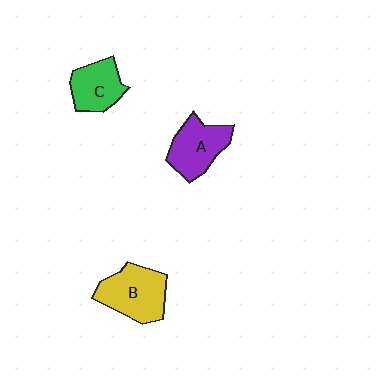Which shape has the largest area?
Shape B (yellow).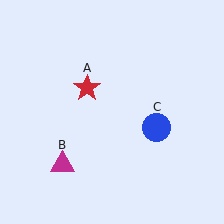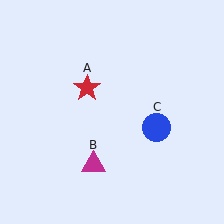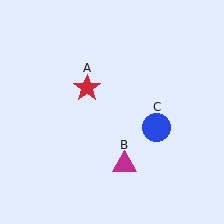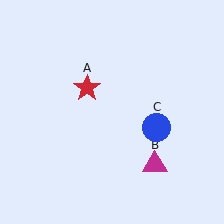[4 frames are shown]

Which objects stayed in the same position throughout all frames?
Red star (object A) and blue circle (object C) remained stationary.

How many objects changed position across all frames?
1 object changed position: magenta triangle (object B).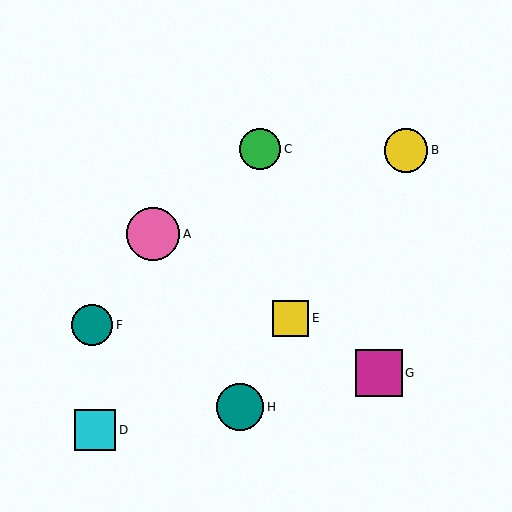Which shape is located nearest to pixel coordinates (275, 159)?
The green circle (labeled C) at (260, 149) is nearest to that location.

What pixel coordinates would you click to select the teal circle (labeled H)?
Click at (240, 407) to select the teal circle H.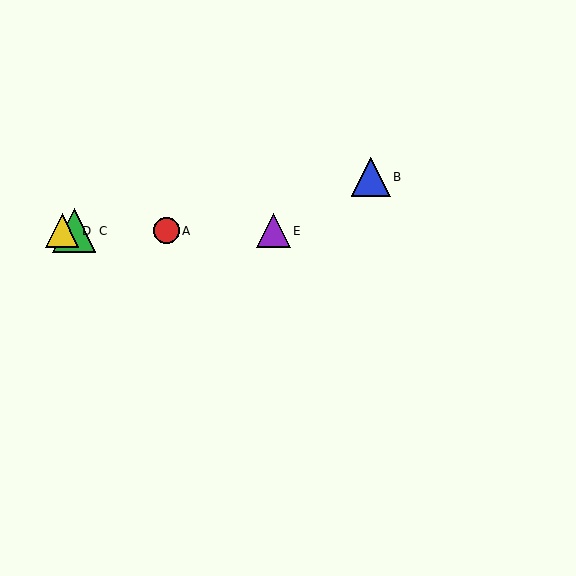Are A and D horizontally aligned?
Yes, both are at y≈231.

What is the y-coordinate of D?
Object D is at y≈231.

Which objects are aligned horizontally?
Objects A, C, D, E are aligned horizontally.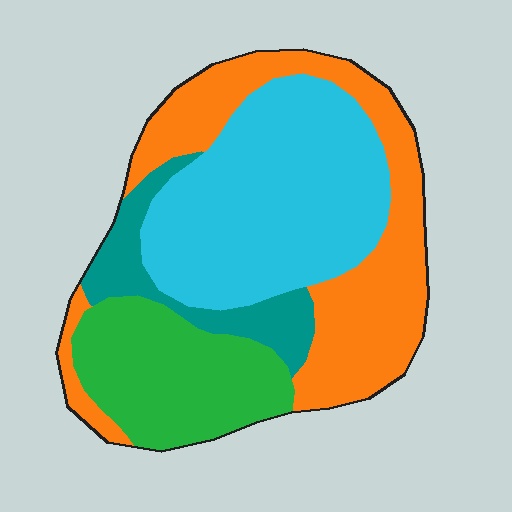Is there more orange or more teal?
Orange.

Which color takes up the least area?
Teal, at roughly 10%.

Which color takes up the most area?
Cyan, at roughly 35%.